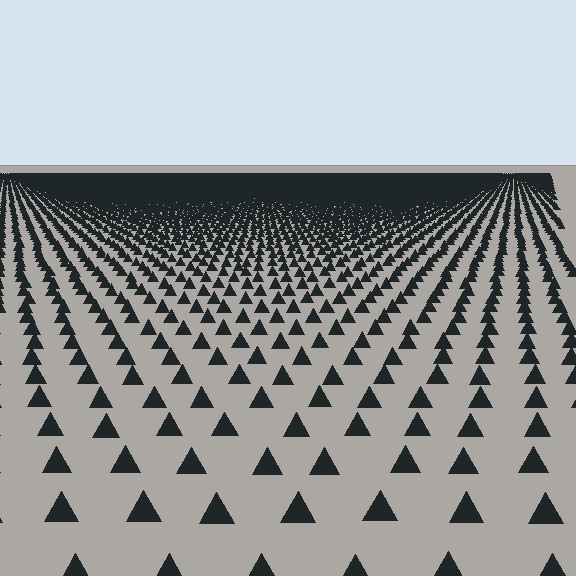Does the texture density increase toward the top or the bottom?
Density increases toward the top.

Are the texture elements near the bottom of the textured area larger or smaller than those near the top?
Larger. Near the bottom, elements are closer to the viewer and appear at a bigger on-screen size.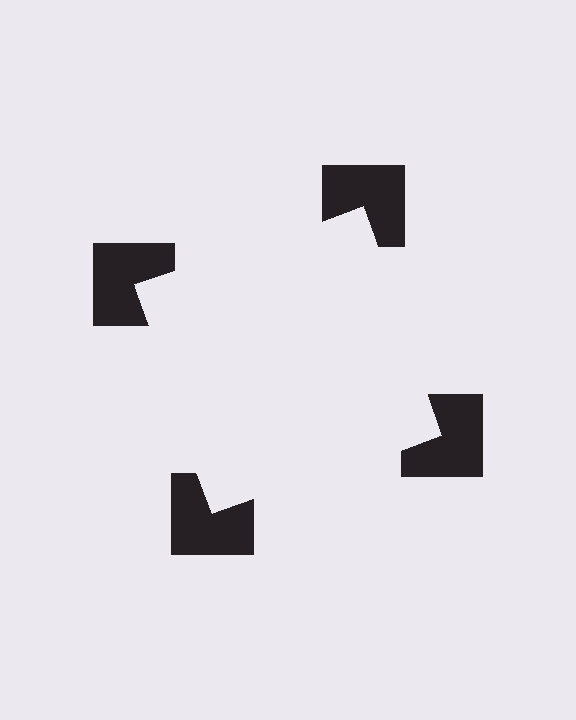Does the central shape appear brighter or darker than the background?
It typically appears slightly brighter than the background, even though no actual brightness change is drawn.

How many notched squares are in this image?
There are 4 — one at each vertex of the illusory square.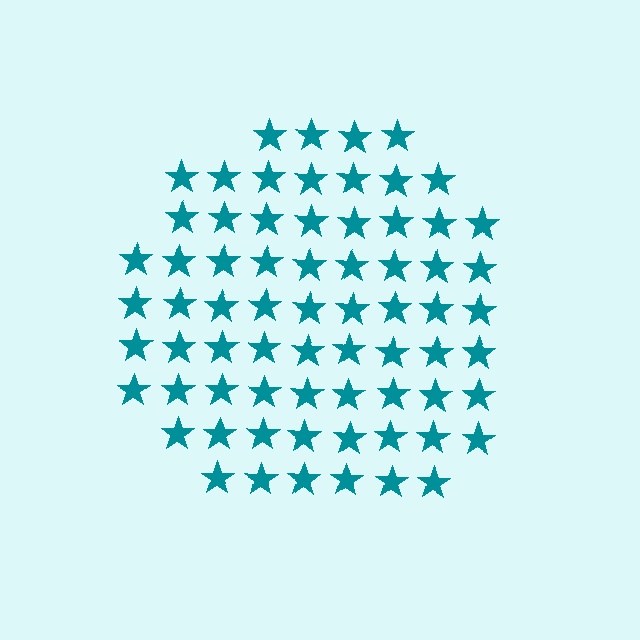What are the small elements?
The small elements are stars.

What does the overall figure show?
The overall figure shows a circle.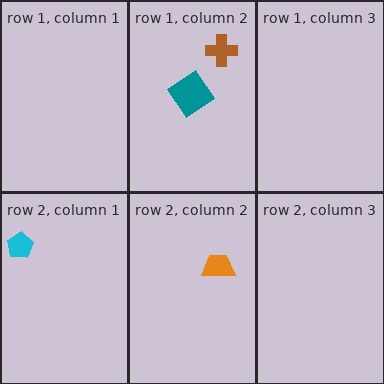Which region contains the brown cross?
The row 1, column 2 region.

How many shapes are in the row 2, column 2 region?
1.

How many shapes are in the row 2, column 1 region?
1.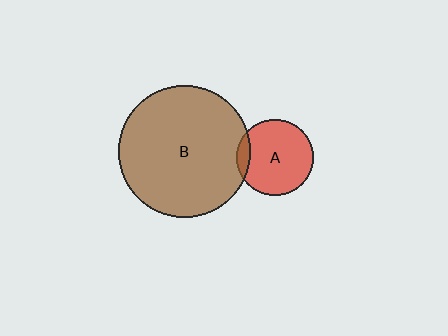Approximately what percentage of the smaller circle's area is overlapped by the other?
Approximately 10%.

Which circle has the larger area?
Circle B (brown).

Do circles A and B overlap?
Yes.